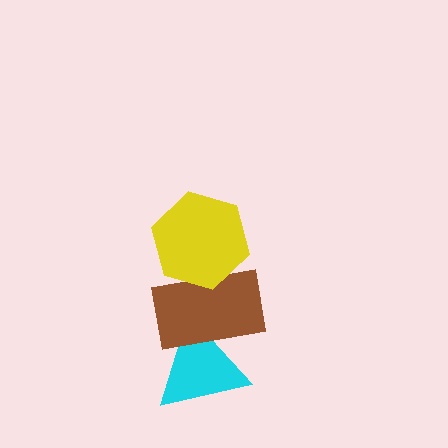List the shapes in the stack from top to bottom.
From top to bottom: the yellow hexagon, the brown rectangle, the cyan triangle.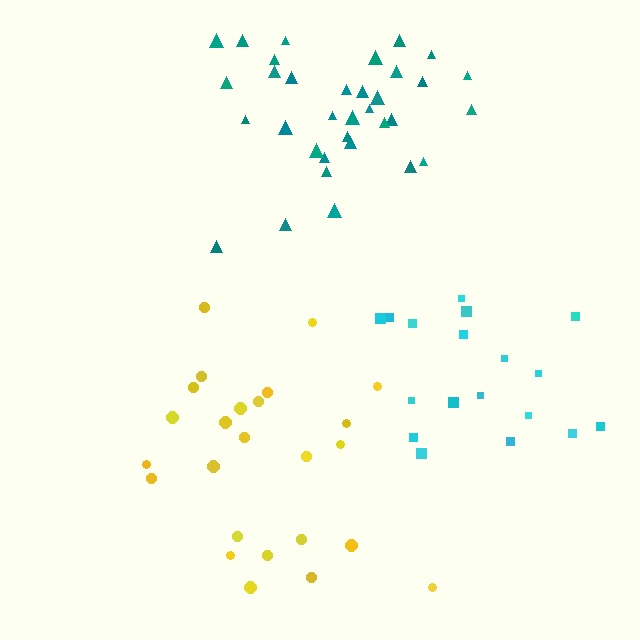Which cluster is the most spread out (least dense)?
Cyan.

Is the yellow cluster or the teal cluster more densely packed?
Teal.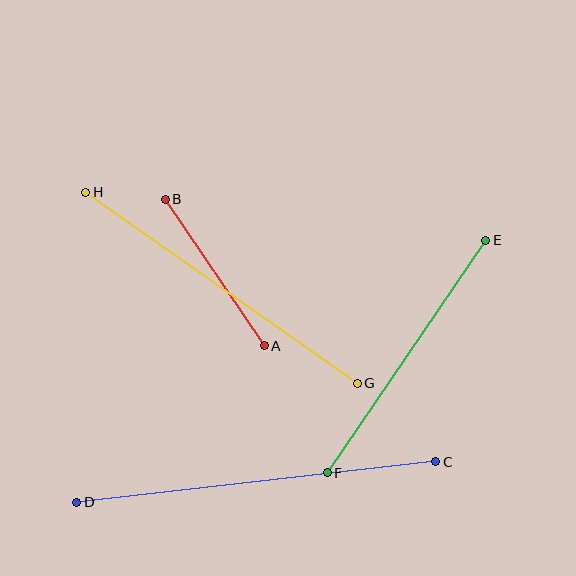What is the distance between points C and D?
The distance is approximately 361 pixels.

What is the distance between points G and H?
The distance is approximately 332 pixels.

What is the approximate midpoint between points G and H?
The midpoint is at approximately (222, 288) pixels.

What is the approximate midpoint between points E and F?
The midpoint is at approximately (407, 357) pixels.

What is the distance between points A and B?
The distance is approximately 177 pixels.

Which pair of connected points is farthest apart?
Points C and D are farthest apart.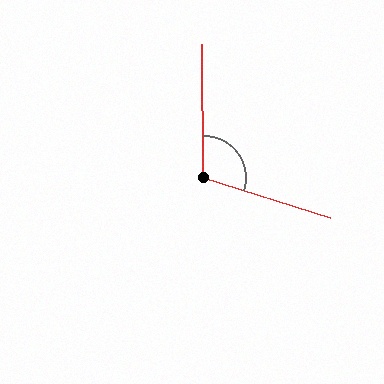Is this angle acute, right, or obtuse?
It is obtuse.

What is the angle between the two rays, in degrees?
Approximately 108 degrees.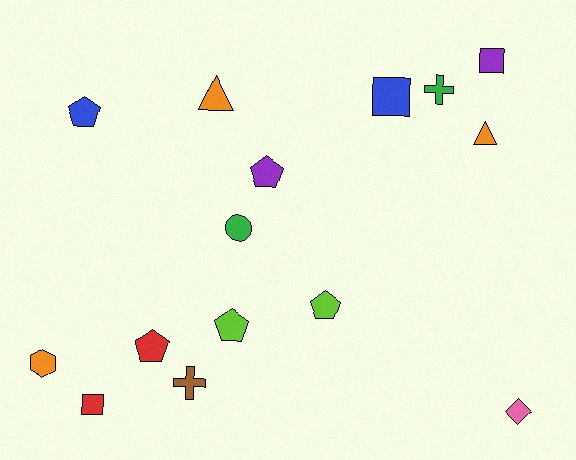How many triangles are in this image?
There are 2 triangles.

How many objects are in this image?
There are 15 objects.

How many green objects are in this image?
There are 2 green objects.